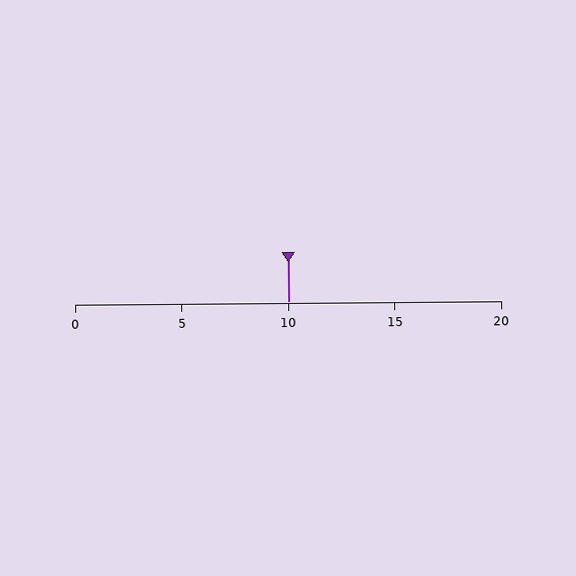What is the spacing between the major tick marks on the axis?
The major ticks are spaced 5 apart.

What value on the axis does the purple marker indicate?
The marker indicates approximately 10.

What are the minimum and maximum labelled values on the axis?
The axis runs from 0 to 20.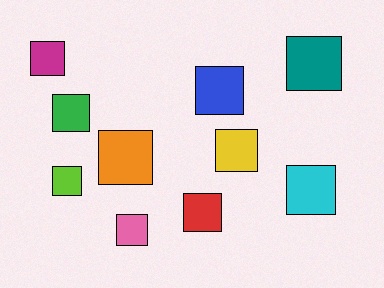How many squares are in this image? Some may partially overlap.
There are 10 squares.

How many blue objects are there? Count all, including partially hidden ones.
There is 1 blue object.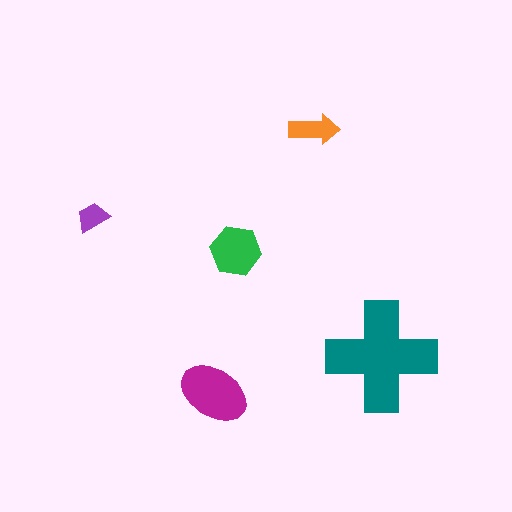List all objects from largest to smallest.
The teal cross, the magenta ellipse, the green hexagon, the orange arrow, the purple trapezoid.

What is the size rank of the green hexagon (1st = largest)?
3rd.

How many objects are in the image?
There are 5 objects in the image.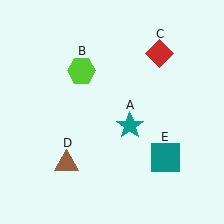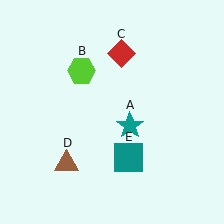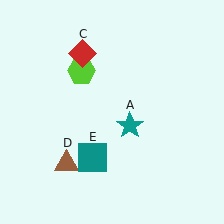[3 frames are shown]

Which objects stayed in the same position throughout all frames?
Teal star (object A) and lime hexagon (object B) and brown triangle (object D) remained stationary.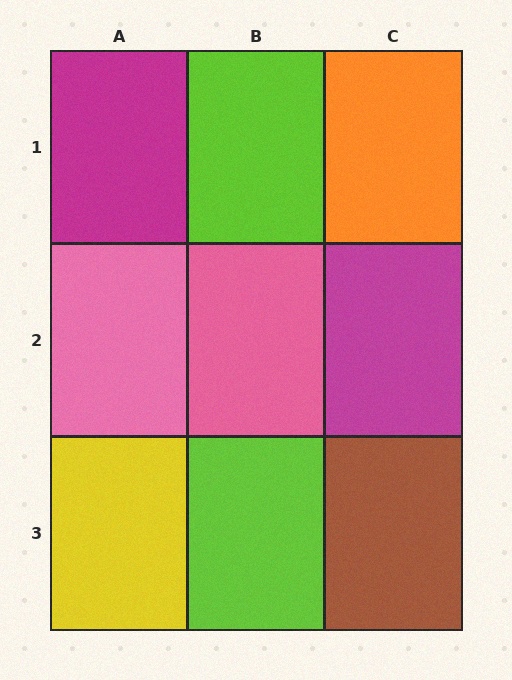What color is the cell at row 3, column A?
Yellow.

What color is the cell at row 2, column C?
Magenta.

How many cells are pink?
2 cells are pink.